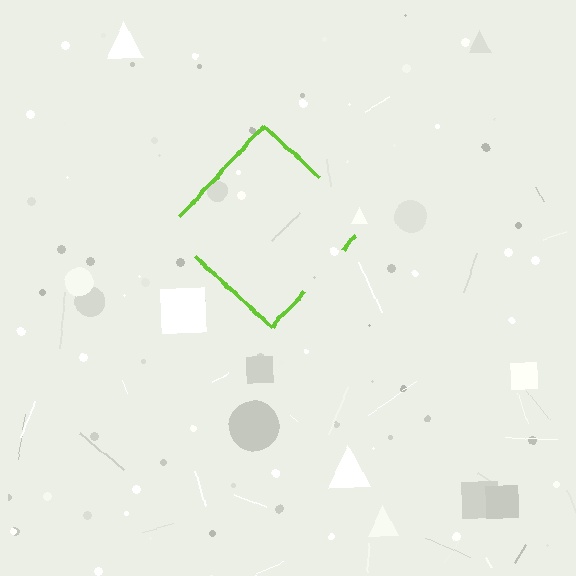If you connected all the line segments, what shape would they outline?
They would outline a diamond.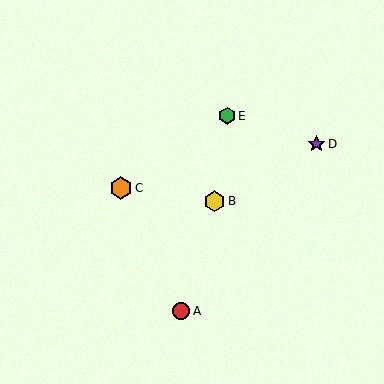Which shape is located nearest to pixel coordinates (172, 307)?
The red circle (labeled A) at (181, 311) is nearest to that location.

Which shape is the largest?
The orange hexagon (labeled C) is the largest.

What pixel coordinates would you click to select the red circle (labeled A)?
Click at (181, 311) to select the red circle A.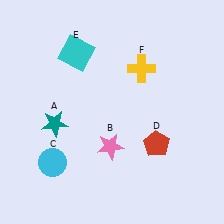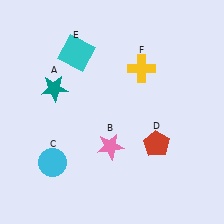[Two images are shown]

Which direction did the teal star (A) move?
The teal star (A) moved up.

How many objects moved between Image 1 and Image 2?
1 object moved between the two images.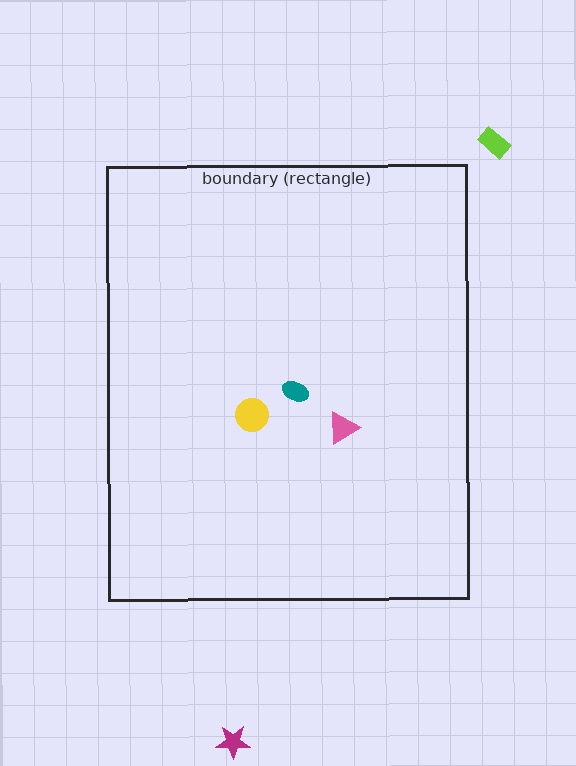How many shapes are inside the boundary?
3 inside, 2 outside.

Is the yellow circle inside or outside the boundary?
Inside.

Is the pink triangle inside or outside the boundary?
Inside.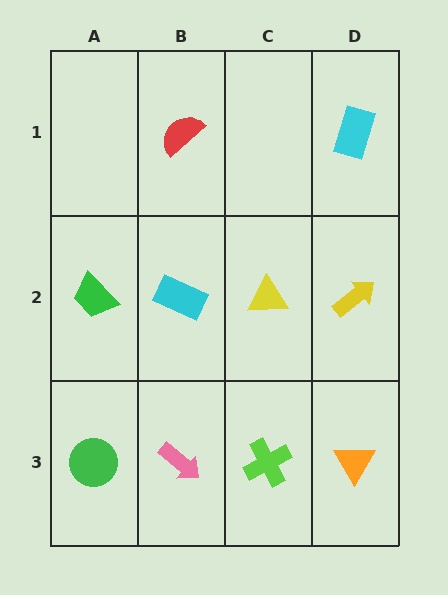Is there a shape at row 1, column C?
No, that cell is empty.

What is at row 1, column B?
A red semicircle.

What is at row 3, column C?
A lime cross.